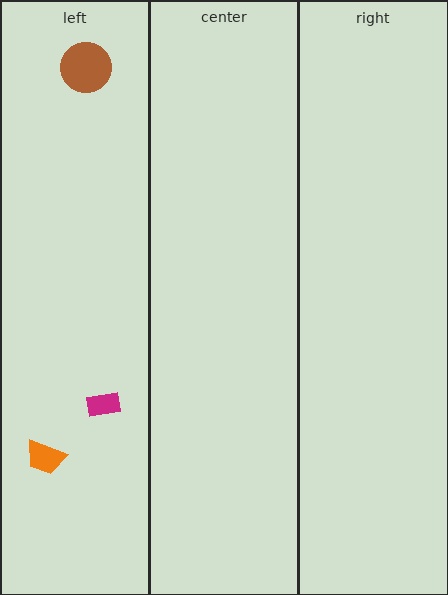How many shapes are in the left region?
3.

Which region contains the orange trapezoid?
The left region.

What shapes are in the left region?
The brown circle, the orange trapezoid, the magenta rectangle.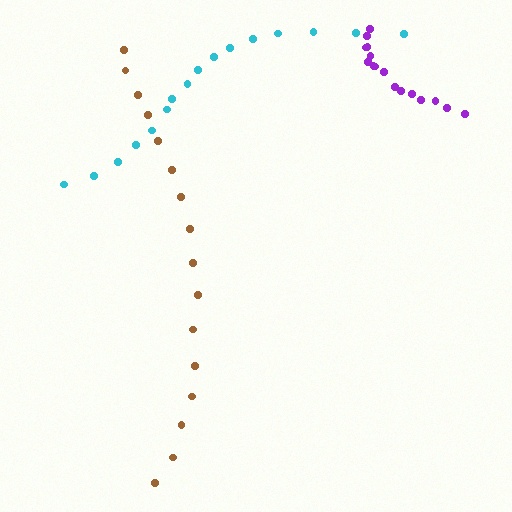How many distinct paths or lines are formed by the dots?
There are 3 distinct paths.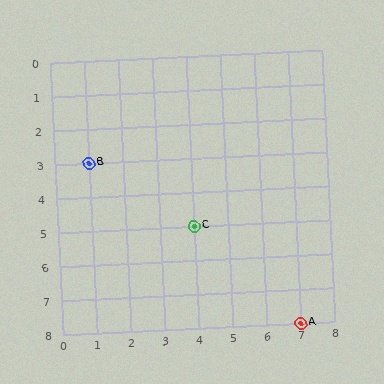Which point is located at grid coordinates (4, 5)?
Point C is at (4, 5).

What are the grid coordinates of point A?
Point A is at grid coordinates (7, 8).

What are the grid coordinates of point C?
Point C is at grid coordinates (4, 5).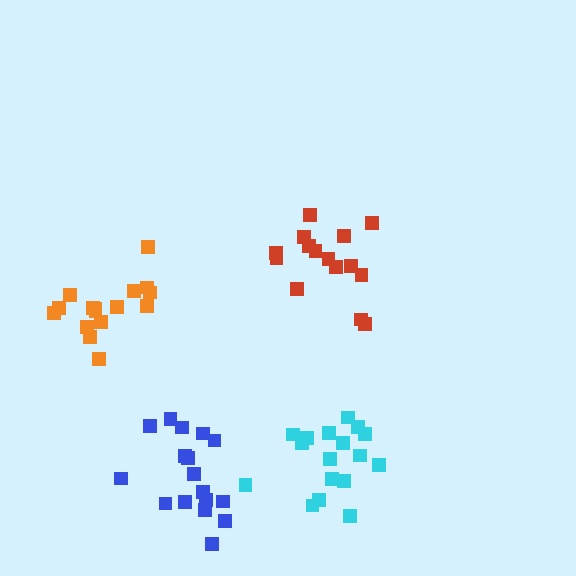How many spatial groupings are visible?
There are 4 spatial groupings.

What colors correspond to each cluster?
The clusters are colored: cyan, red, blue, orange.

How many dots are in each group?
Group 1: 17 dots, Group 2: 15 dots, Group 3: 17 dots, Group 4: 16 dots (65 total).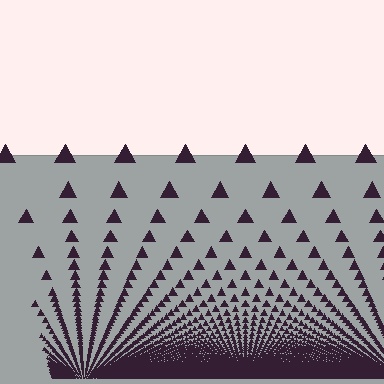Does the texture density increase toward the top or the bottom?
Density increases toward the bottom.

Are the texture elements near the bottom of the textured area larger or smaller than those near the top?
Smaller. The gradient is inverted — elements near the bottom are smaller and denser.